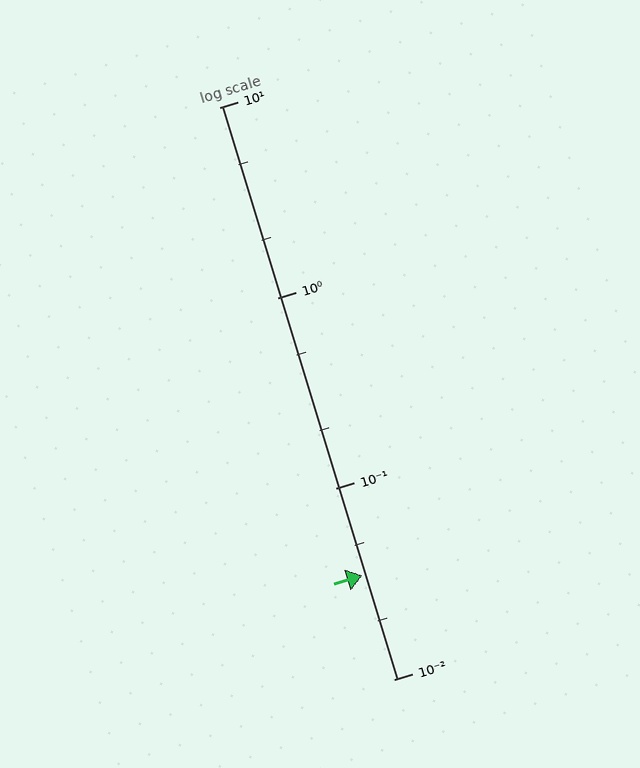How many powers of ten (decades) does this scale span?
The scale spans 3 decades, from 0.01 to 10.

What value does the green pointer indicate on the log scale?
The pointer indicates approximately 0.035.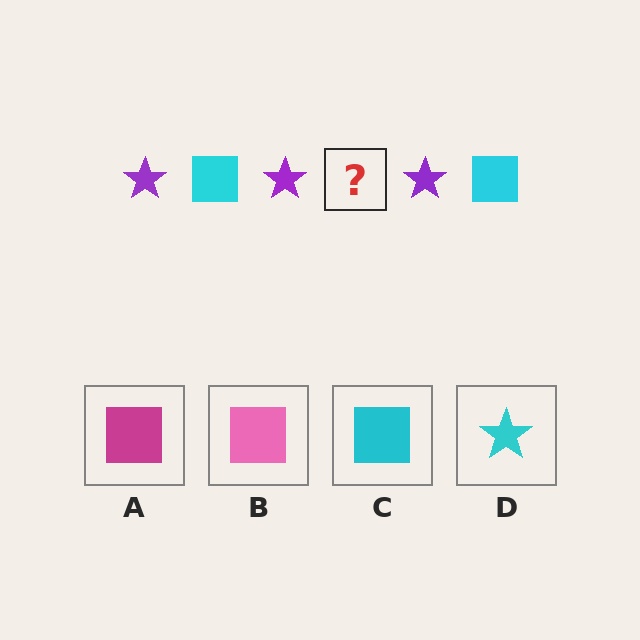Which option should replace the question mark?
Option C.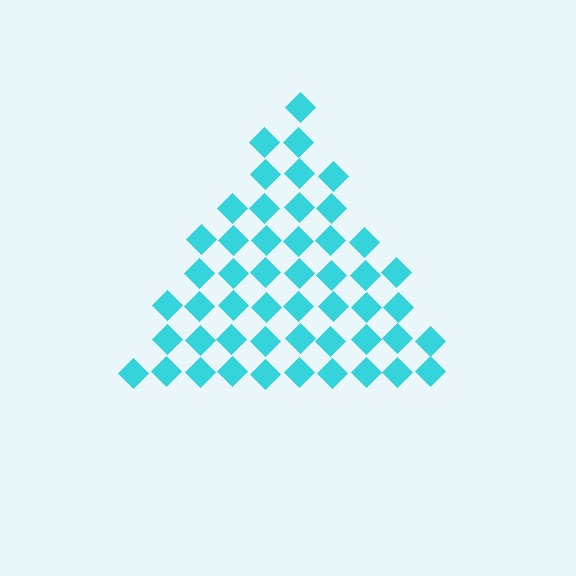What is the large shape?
The large shape is a triangle.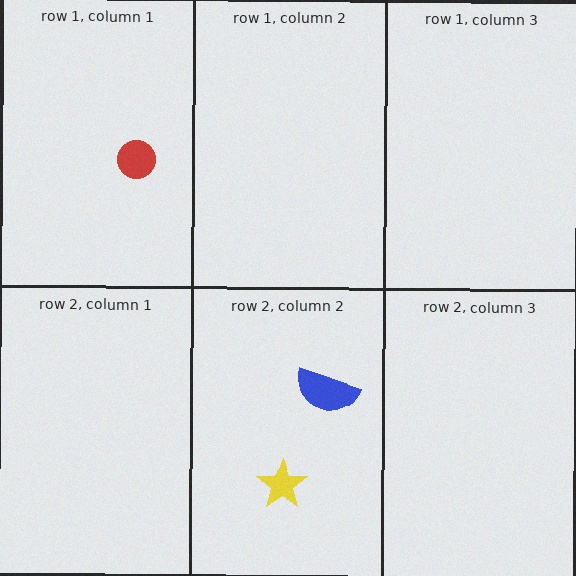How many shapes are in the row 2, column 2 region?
2.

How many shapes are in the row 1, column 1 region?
1.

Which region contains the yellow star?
The row 2, column 2 region.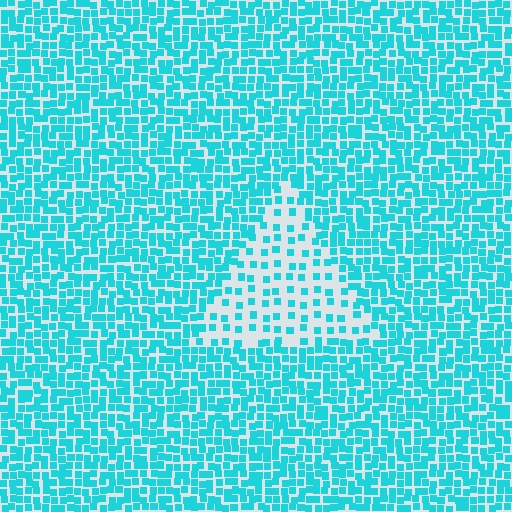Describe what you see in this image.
The image contains small cyan elements arranged at two different densities. A triangle-shaped region is visible where the elements are less densely packed than the surrounding area.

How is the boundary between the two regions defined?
The boundary is defined by a change in element density (approximately 2.5x ratio). All elements are the same color, size, and shape.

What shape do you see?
I see a triangle.